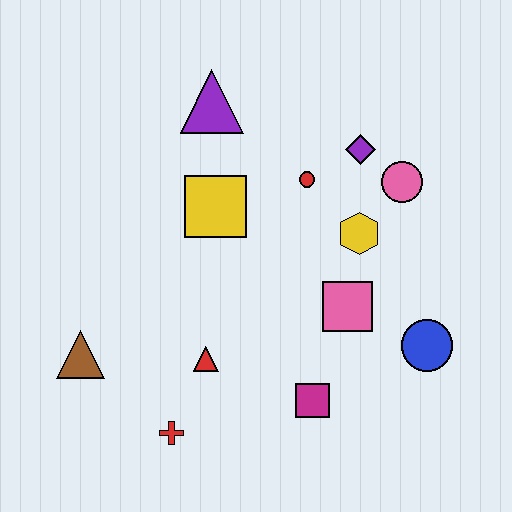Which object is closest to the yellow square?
The red circle is closest to the yellow square.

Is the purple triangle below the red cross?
No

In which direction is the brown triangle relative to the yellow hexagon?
The brown triangle is to the left of the yellow hexagon.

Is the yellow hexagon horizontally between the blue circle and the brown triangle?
Yes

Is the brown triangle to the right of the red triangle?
No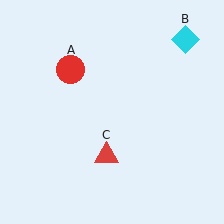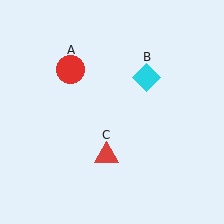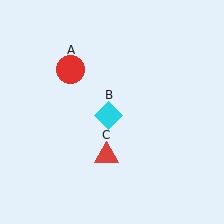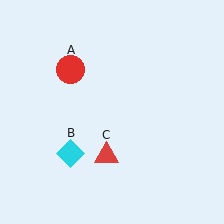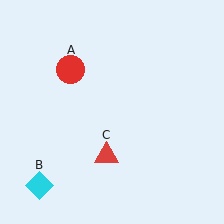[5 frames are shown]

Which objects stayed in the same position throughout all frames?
Red circle (object A) and red triangle (object C) remained stationary.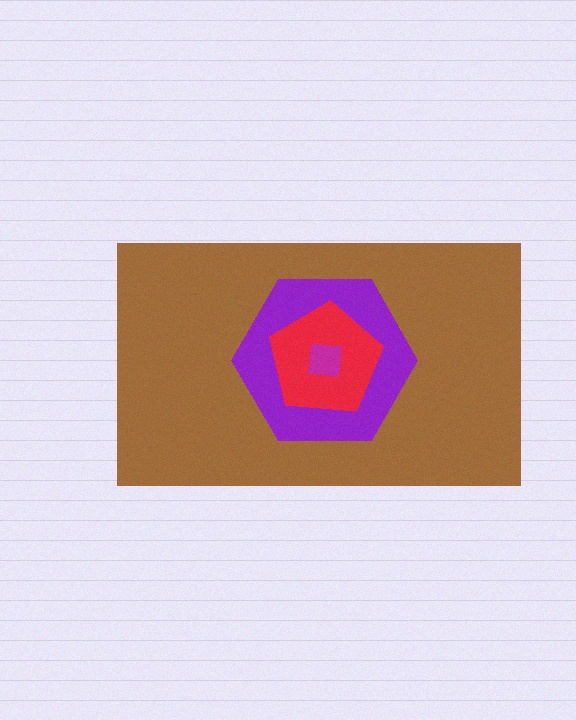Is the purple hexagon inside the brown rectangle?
Yes.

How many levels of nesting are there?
4.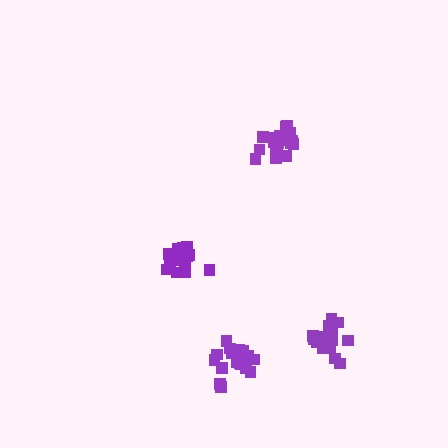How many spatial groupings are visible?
There are 4 spatial groupings.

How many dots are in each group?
Group 1: 16 dots, Group 2: 20 dots, Group 3: 20 dots, Group 4: 21 dots (77 total).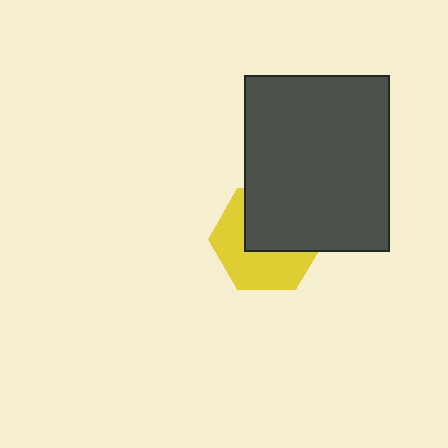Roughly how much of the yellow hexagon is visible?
About half of it is visible (roughly 51%).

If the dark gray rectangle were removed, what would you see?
You would see the complete yellow hexagon.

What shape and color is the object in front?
The object in front is a dark gray rectangle.